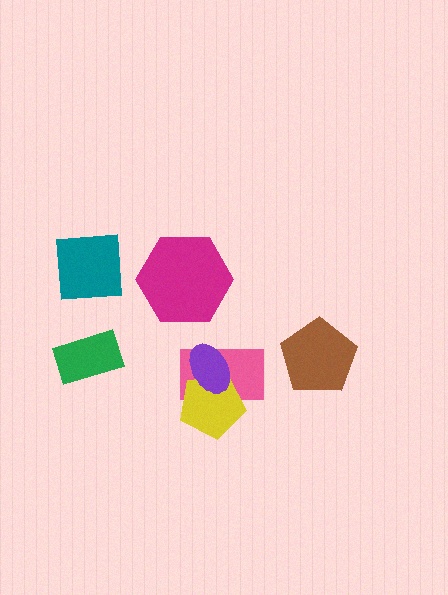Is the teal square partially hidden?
No, no other shape covers it.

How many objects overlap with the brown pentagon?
0 objects overlap with the brown pentagon.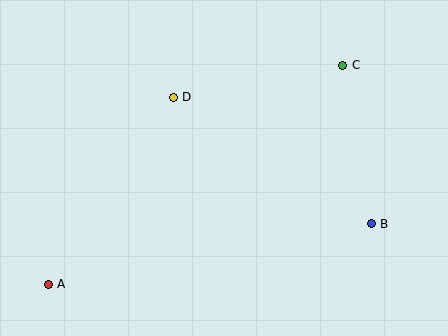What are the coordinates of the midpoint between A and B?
The midpoint between A and B is at (210, 254).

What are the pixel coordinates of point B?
Point B is at (371, 224).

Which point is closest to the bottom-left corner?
Point A is closest to the bottom-left corner.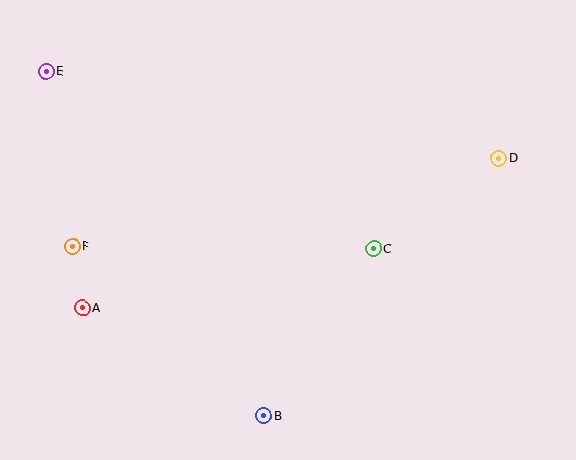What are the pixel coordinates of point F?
Point F is at (72, 246).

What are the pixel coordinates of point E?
Point E is at (46, 71).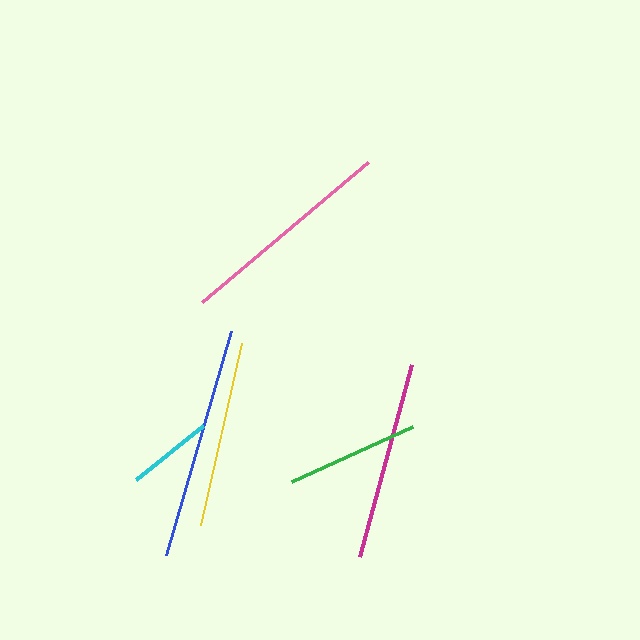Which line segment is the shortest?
The cyan line is the shortest at approximately 86 pixels.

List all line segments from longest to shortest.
From longest to shortest: blue, pink, magenta, yellow, green, cyan.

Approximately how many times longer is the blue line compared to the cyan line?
The blue line is approximately 2.7 times the length of the cyan line.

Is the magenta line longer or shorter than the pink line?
The pink line is longer than the magenta line.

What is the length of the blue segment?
The blue segment is approximately 233 pixels long.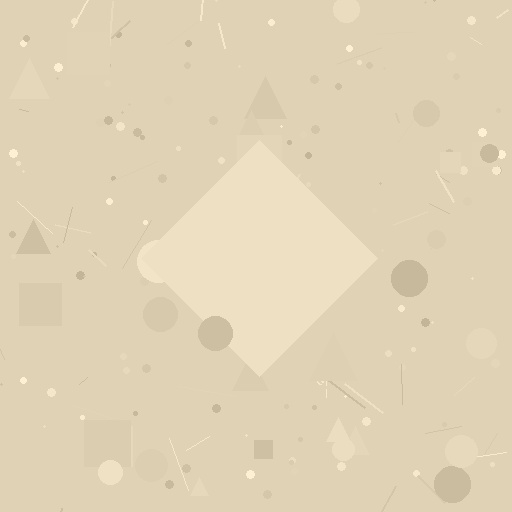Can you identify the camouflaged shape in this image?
The camouflaged shape is a diamond.